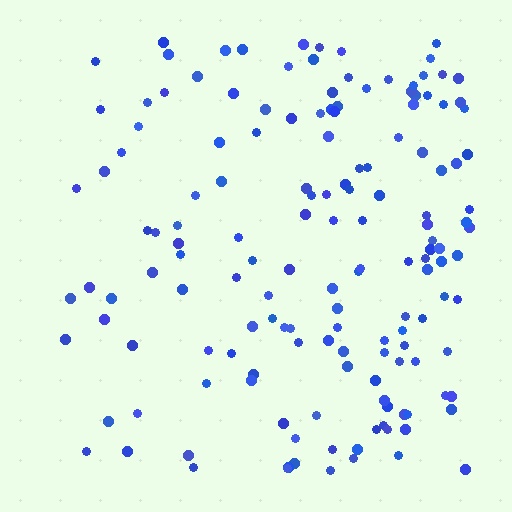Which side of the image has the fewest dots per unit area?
The left.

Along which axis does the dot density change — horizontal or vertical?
Horizontal.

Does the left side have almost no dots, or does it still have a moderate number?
Still a moderate number, just noticeably fewer than the right.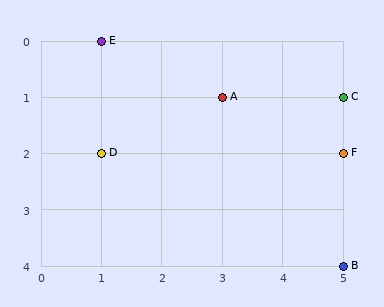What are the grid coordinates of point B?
Point B is at grid coordinates (5, 4).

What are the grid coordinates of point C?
Point C is at grid coordinates (5, 1).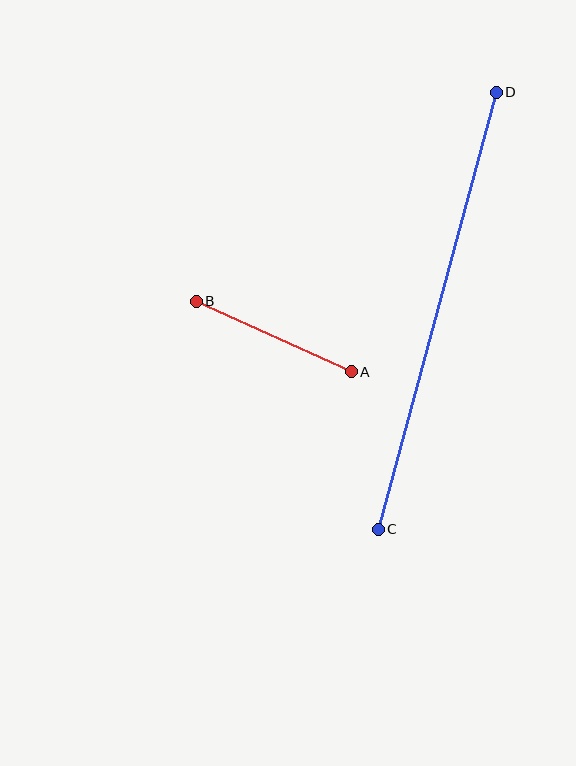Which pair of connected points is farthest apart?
Points C and D are farthest apart.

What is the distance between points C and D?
The distance is approximately 453 pixels.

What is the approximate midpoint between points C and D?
The midpoint is at approximately (437, 311) pixels.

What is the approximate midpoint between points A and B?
The midpoint is at approximately (274, 336) pixels.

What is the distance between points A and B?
The distance is approximately 170 pixels.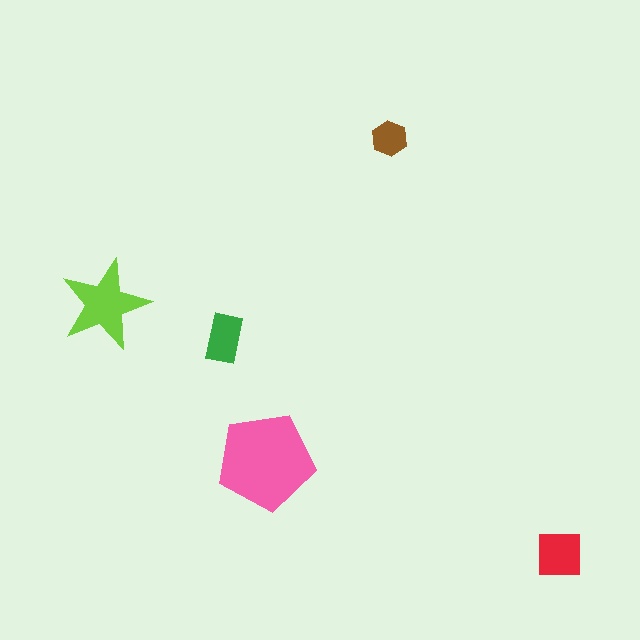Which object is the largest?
The pink pentagon.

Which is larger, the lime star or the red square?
The lime star.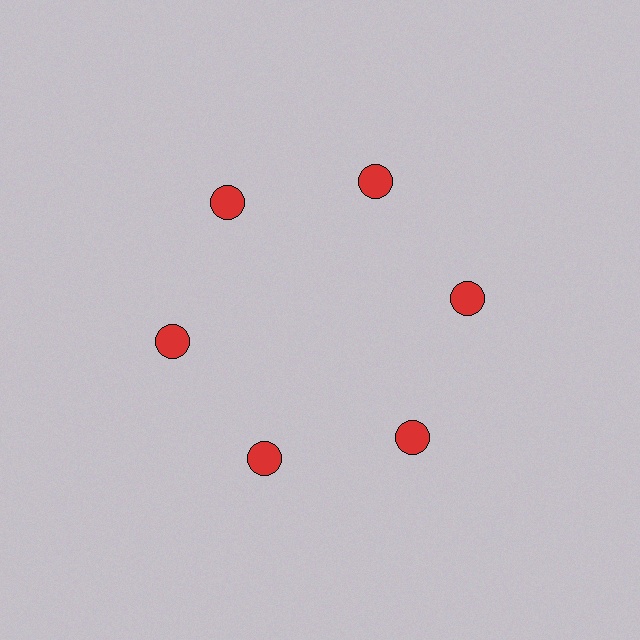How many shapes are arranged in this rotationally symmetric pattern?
There are 6 shapes, arranged in 6 groups of 1.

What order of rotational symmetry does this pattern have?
This pattern has 6-fold rotational symmetry.